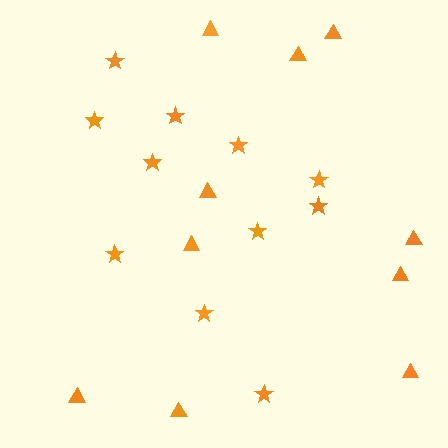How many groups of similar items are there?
There are 2 groups: one group of stars (11) and one group of triangles (10).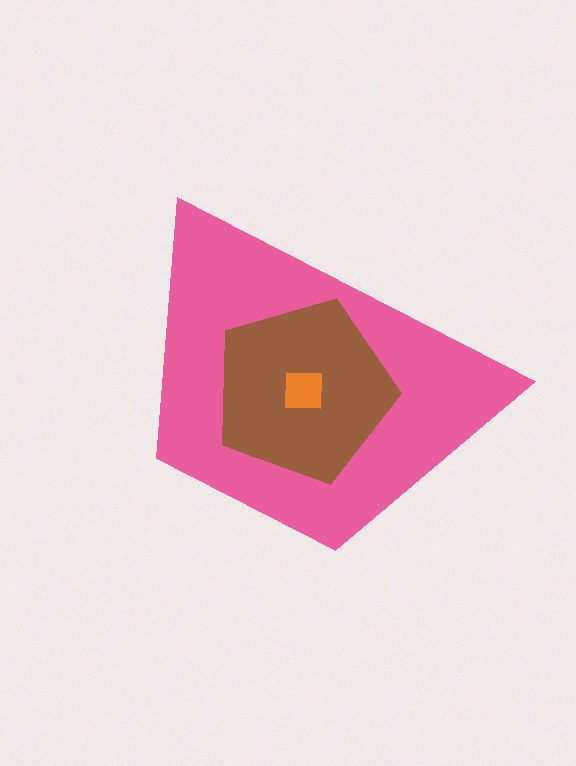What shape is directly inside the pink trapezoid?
The brown pentagon.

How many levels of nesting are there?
3.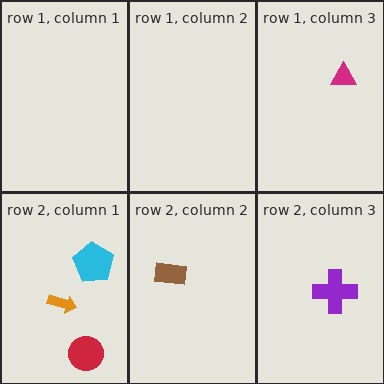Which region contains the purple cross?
The row 2, column 3 region.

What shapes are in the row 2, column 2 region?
The brown rectangle.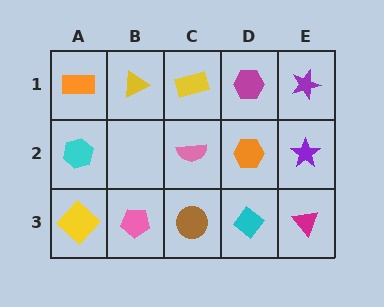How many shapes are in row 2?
4 shapes.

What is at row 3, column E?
A magenta triangle.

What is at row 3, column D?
A cyan diamond.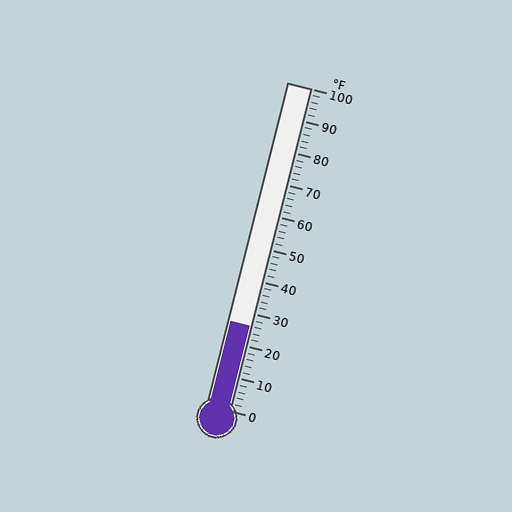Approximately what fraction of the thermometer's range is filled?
The thermometer is filled to approximately 25% of its range.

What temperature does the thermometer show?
The thermometer shows approximately 26°F.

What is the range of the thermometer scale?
The thermometer scale ranges from 0°F to 100°F.